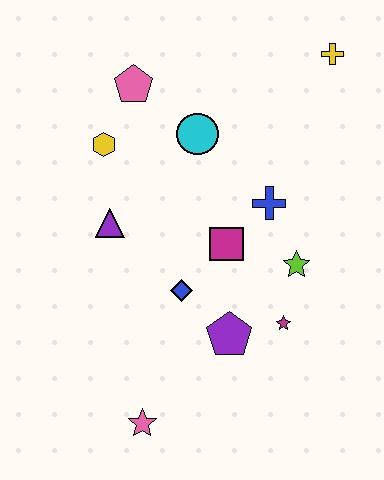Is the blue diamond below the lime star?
Yes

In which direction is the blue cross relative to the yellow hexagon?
The blue cross is to the right of the yellow hexagon.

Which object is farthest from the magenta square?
The yellow cross is farthest from the magenta square.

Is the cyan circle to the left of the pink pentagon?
No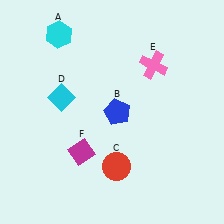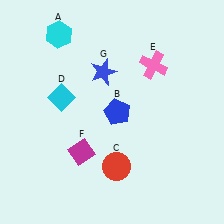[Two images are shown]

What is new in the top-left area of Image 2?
A blue star (G) was added in the top-left area of Image 2.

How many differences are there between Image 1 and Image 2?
There is 1 difference between the two images.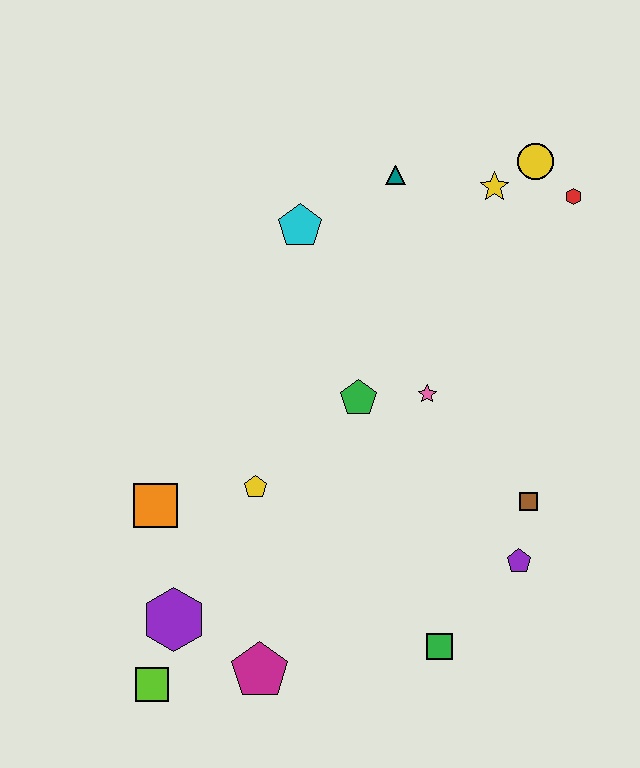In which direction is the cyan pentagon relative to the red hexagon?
The cyan pentagon is to the left of the red hexagon.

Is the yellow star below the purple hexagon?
No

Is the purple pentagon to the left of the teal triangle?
No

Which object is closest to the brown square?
The purple pentagon is closest to the brown square.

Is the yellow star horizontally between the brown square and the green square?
Yes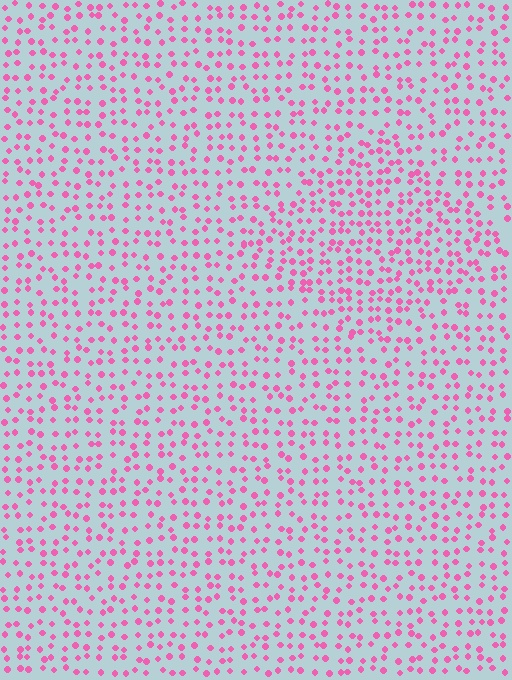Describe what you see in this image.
The image contains small pink elements arranged at two different densities. A diamond-shaped region is visible where the elements are more densely packed than the surrounding area.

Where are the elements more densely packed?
The elements are more densely packed inside the diamond boundary.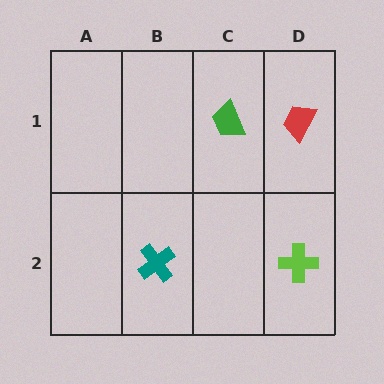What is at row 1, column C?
A green trapezoid.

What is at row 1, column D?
A red trapezoid.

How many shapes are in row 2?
2 shapes.